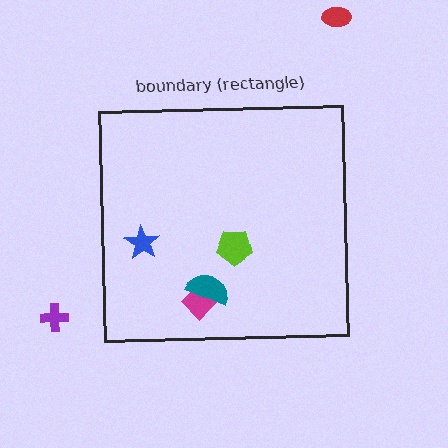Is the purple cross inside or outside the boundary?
Outside.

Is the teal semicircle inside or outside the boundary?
Inside.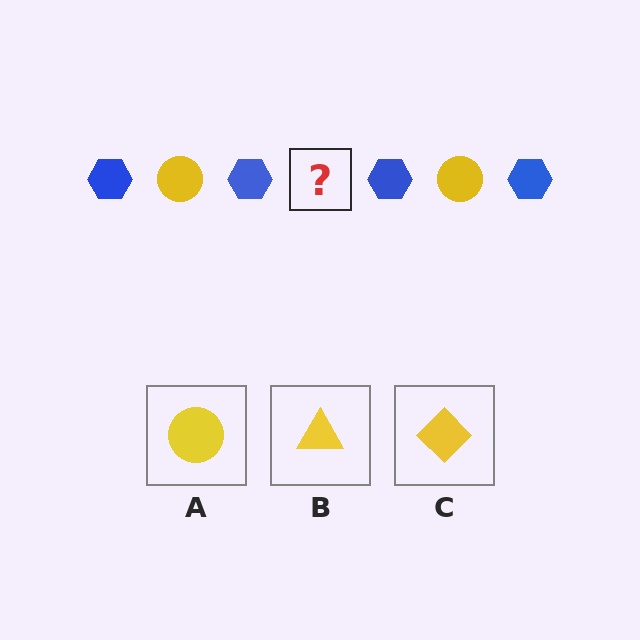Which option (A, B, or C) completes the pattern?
A.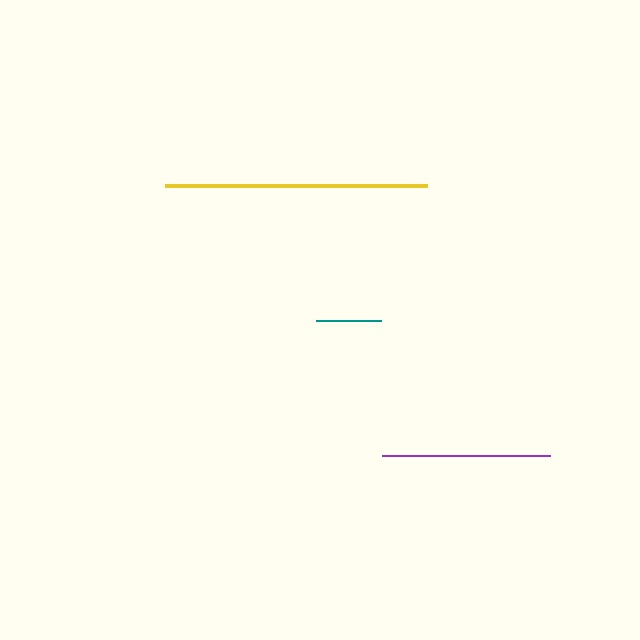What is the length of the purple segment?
The purple segment is approximately 168 pixels long.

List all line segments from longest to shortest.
From longest to shortest: yellow, purple, teal.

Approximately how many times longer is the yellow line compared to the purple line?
The yellow line is approximately 1.6 times the length of the purple line.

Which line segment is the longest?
The yellow line is the longest at approximately 262 pixels.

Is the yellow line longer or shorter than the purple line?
The yellow line is longer than the purple line.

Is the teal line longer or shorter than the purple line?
The purple line is longer than the teal line.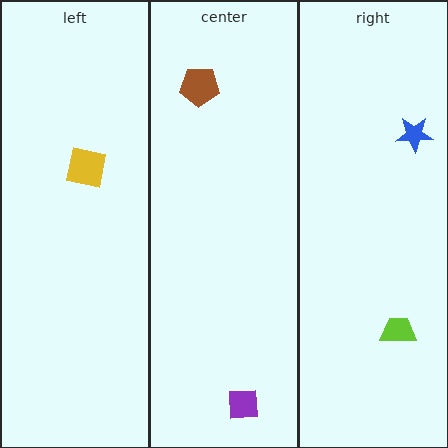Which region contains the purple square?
The center region.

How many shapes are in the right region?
2.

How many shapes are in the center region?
2.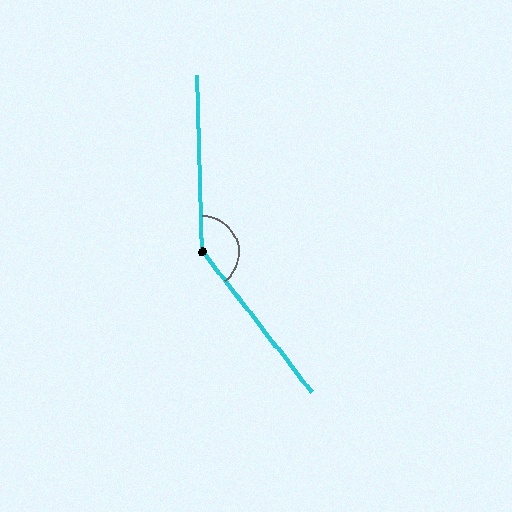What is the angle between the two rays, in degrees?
Approximately 144 degrees.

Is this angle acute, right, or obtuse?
It is obtuse.